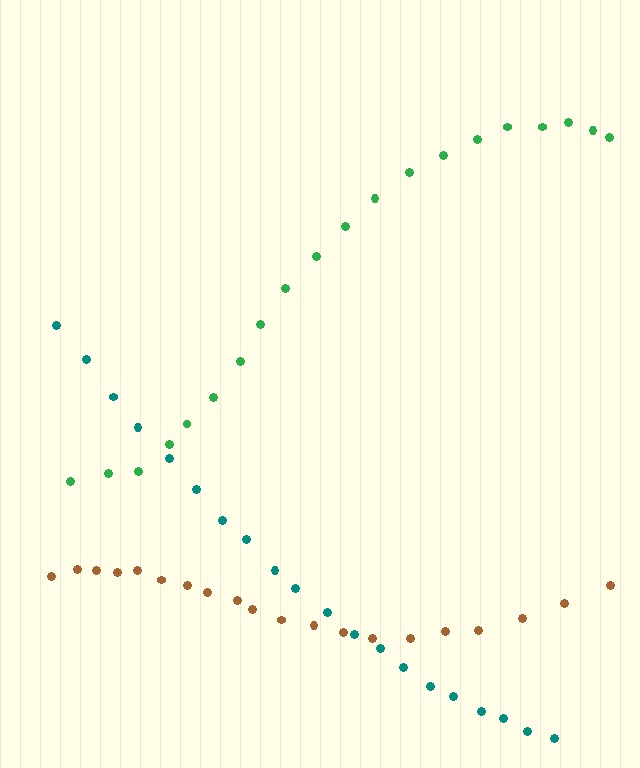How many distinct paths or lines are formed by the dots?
There are 3 distinct paths.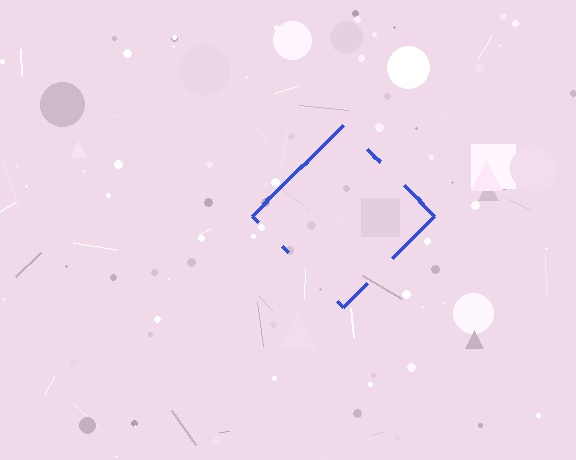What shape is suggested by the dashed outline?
The dashed outline suggests a diamond.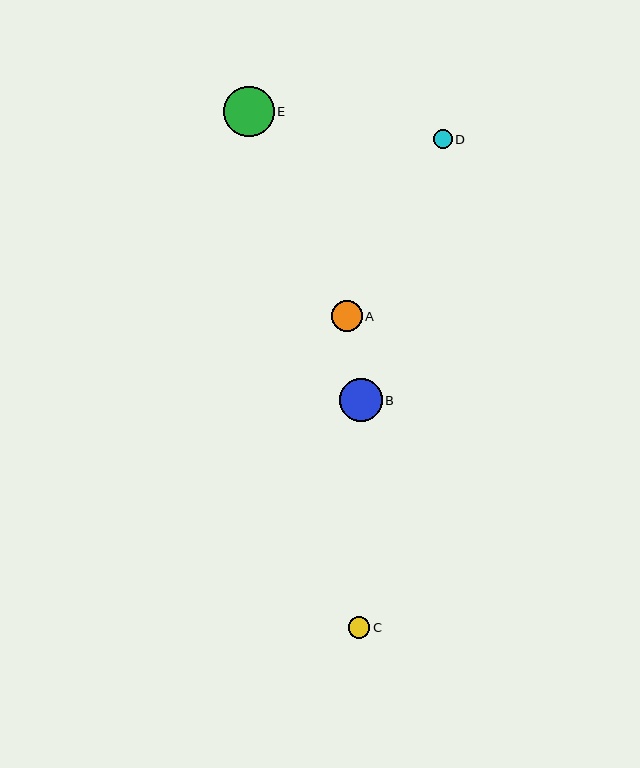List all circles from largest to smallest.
From largest to smallest: E, B, A, C, D.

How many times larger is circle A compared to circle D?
Circle A is approximately 1.6 times the size of circle D.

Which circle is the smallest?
Circle D is the smallest with a size of approximately 19 pixels.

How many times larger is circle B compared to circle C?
Circle B is approximately 2.0 times the size of circle C.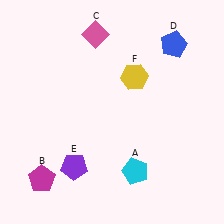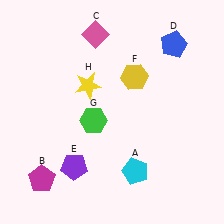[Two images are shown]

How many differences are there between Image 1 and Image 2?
There are 2 differences between the two images.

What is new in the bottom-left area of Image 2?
A green hexagon (G) was added in the bottom-left area of Image 2.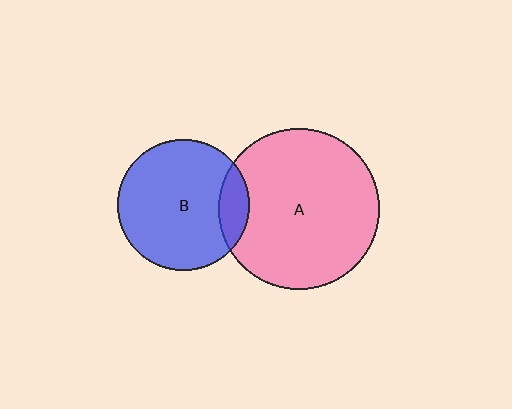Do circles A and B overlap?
Yes.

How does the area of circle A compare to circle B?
Approximately 1.5 times.